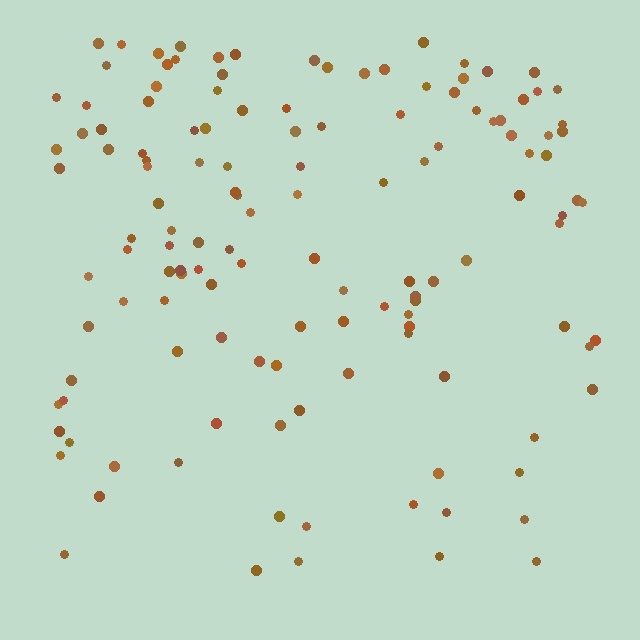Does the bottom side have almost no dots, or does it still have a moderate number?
Still a moderate number, just noticeably fewer than the top.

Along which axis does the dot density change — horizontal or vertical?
Vertical.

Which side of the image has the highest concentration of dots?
The top.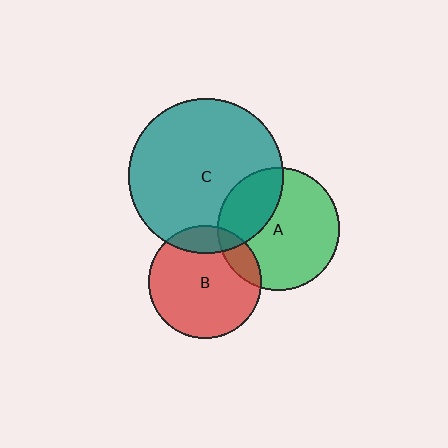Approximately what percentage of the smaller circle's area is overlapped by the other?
Approximately 30%.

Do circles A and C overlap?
Yes.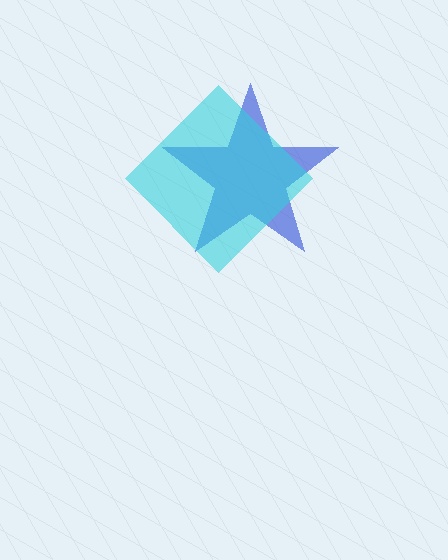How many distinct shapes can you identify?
There are 2 distinct shapes: a blue star, a cyan diamond.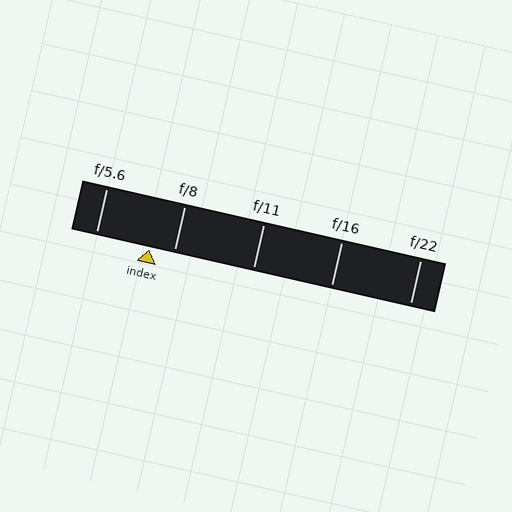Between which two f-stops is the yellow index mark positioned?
The index mark is between f/5.6 and f/8.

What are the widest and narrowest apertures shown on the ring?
The widest aperture shown is f/5.6 and the narrowest is f/22.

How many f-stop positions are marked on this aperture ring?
There are 5 f-stop positions marked.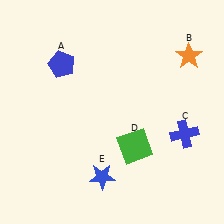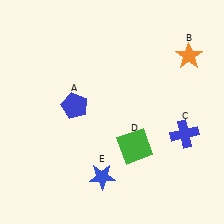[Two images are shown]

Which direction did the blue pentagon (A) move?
The blue pentagon (A) moved down.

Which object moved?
The blue pentagon (A) moved down.